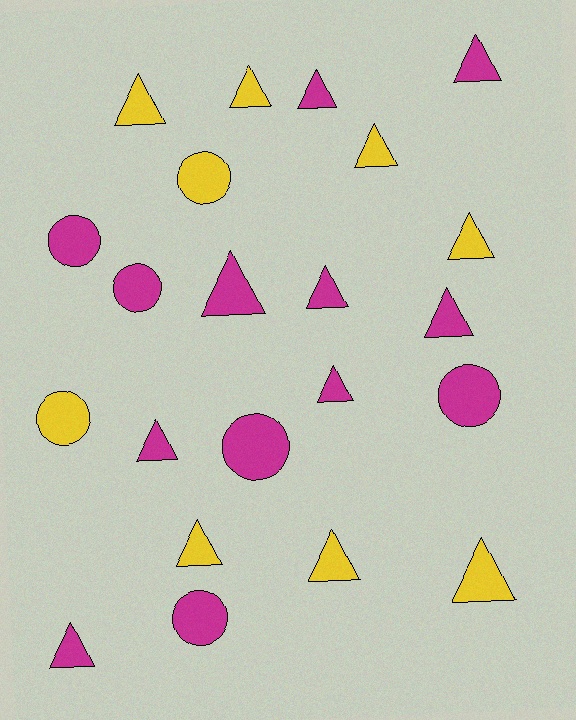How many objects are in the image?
There are 22 objects.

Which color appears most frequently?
Magenta, with 13 objects.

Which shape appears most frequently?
Triangle, with 15 objects.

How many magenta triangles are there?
There are 8 magenta triangles.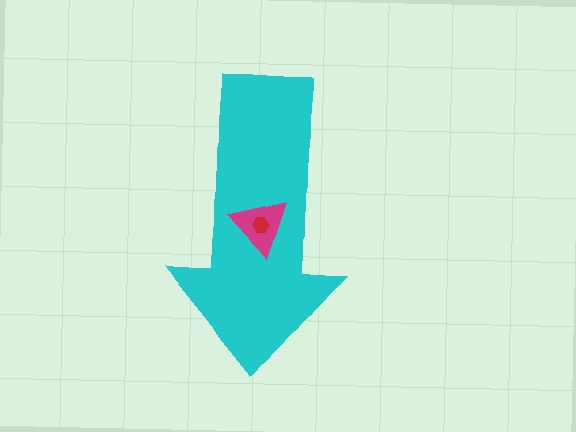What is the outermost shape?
The cyan arrow.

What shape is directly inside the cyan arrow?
The magenta triangle.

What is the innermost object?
The red hexagon.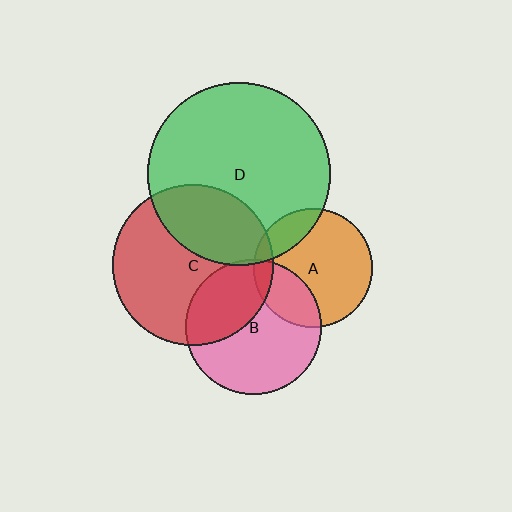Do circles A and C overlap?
Yes.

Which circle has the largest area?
Circle D (green).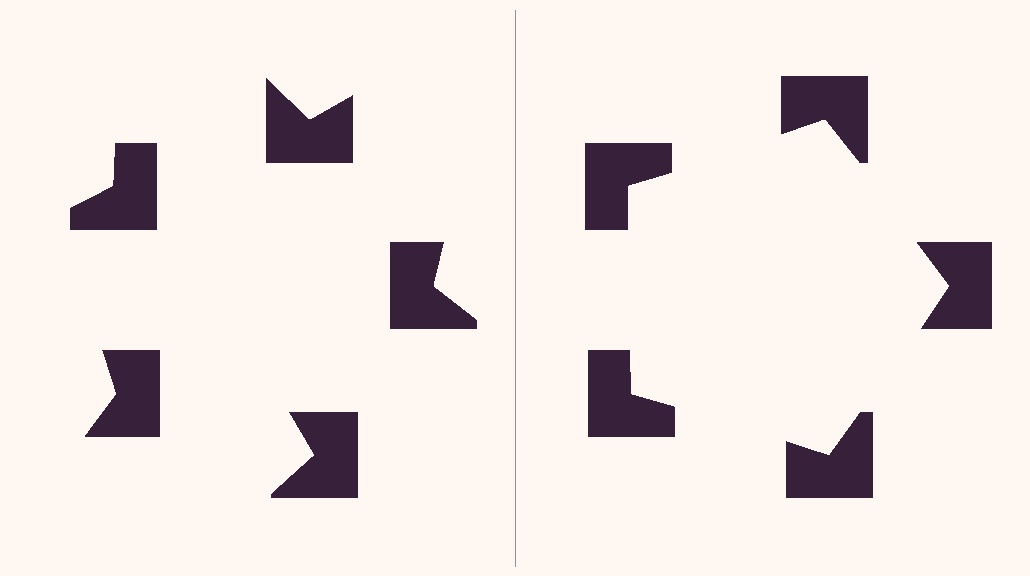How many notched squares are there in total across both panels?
10 — 5 on each side.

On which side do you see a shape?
An illusory pentagon appears on the right side. On the left side the wedge cuts are rotated, so no coherent shape forms.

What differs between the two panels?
The notched squares are positioned identically on both sides; only the wedge orientations differ. On the right they align to a pentagon; on the left they are misaligned.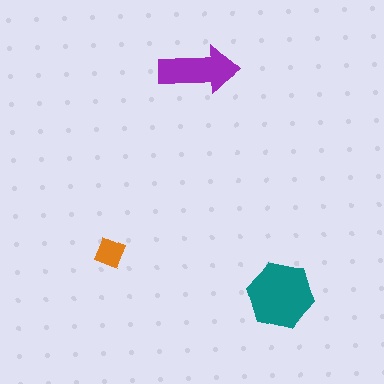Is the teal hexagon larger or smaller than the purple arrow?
Larger.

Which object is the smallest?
The orange diamond.